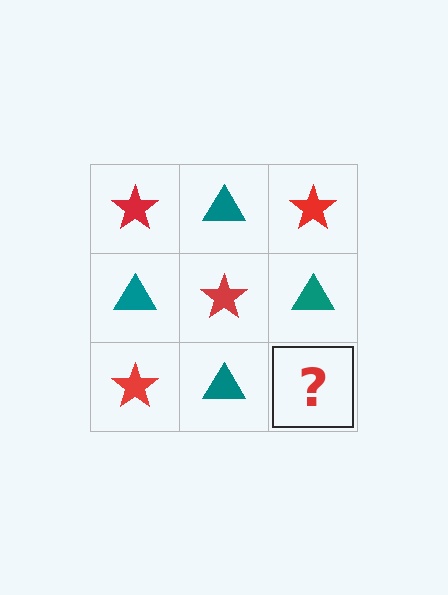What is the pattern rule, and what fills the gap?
The rule is that it alternates red star and teal triangle in a checkerboard pattern. The gap should be filled with a red star.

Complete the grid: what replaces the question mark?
The question mark should be replaced with a red star.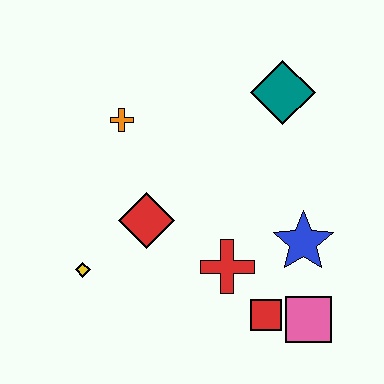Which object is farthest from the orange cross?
The pink square is farthest from the orange cross.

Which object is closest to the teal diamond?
The blue star is closest to the teal diamond.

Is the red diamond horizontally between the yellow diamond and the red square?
Yes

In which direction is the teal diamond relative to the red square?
The teal diamond is above the red square.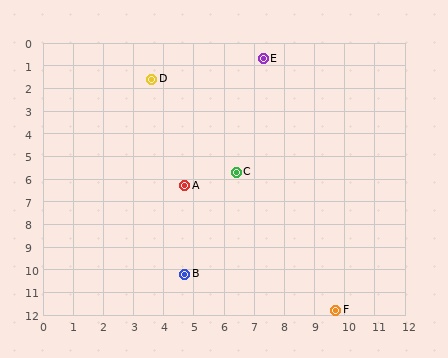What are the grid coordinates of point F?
Point F is at approximately (9.7, 11.8).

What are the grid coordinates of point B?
Point B is at approximately (4.7, 10.2).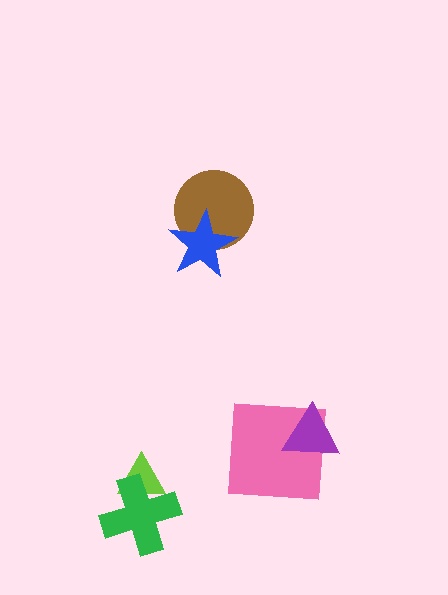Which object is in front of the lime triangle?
The green cross is in front of the lime triangle.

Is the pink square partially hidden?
Yes, it is partially covered by another shape.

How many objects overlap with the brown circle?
1 object overlaps with the brown circle.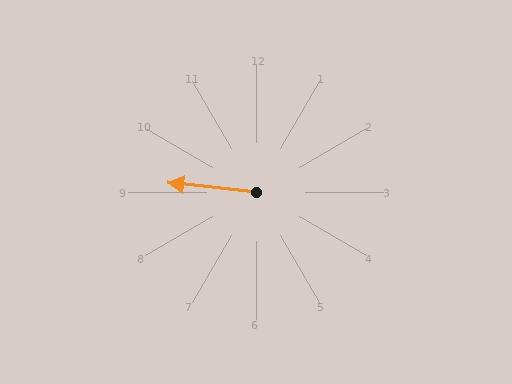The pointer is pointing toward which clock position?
Roughly 9 o'clock.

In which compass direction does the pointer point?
West.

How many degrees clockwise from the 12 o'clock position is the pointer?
Approximately 276 degrees.